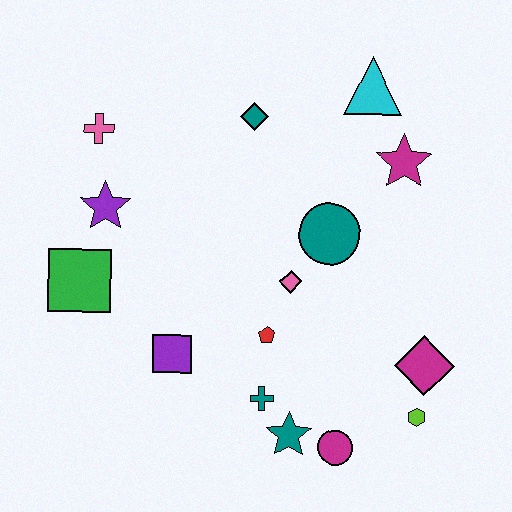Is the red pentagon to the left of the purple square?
No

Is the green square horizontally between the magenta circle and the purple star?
No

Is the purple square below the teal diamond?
Yes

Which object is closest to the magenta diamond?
The lime hexagon is closest to the magenta diamond.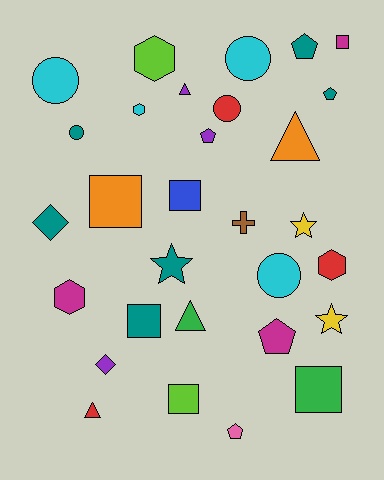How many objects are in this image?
There are 30 objects.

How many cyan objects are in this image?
There are 4 cyan objects.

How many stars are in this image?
There are 3 stars.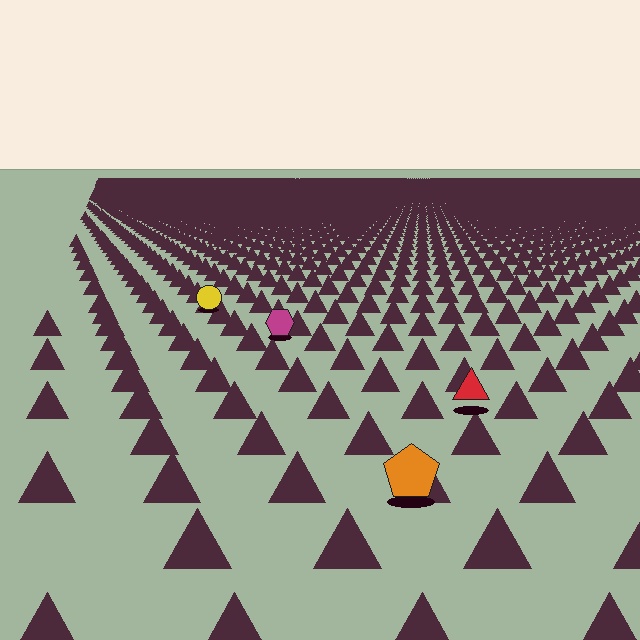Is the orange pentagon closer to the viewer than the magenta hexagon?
Yes. The orange pentagon is closer — you can tell from the texture gradient: the ground texture is coarser near it.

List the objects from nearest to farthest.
From nearest to farthest: the orange pentagon, the red triangle, the magenta hexagon, the yellow circle.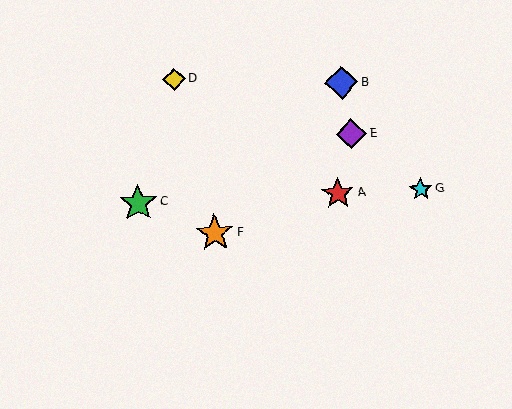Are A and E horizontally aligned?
No, A is at y≈193 and E is at y≈134.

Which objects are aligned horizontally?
Objects A, C, G are aligned horizontally.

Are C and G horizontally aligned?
Yes, both are at y≈203.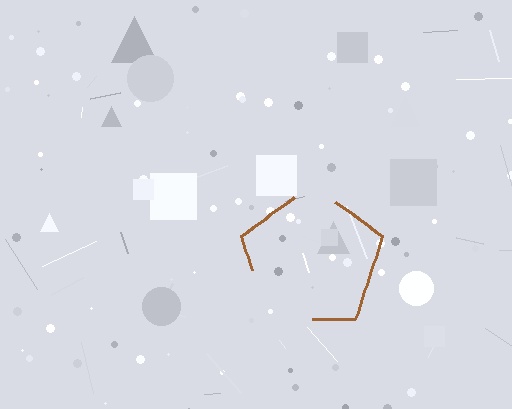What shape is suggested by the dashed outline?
The dashed outline suggests a pentagon.